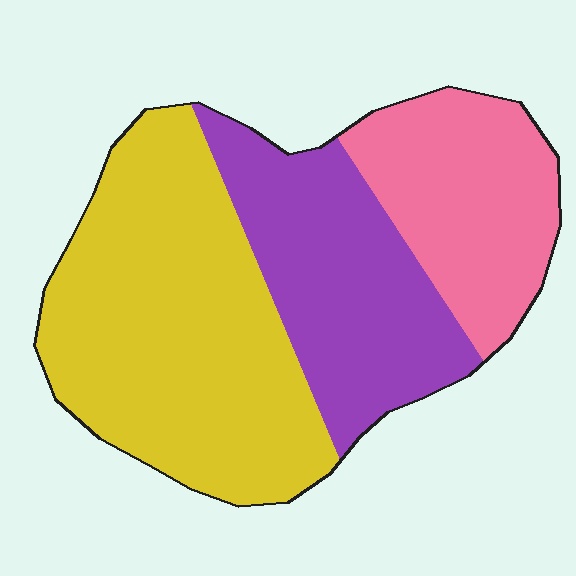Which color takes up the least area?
Pink, at roughly 25%.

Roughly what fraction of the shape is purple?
Purple takes up about one quarter (1/4) of the shape.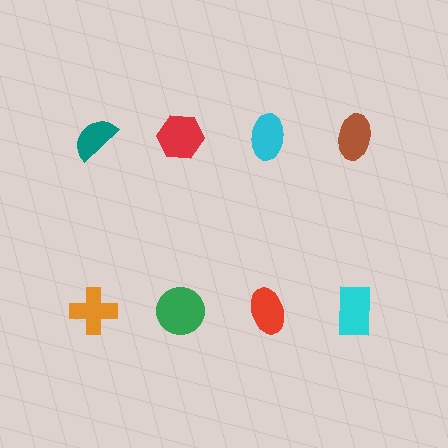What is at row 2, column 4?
A cyan rectangle.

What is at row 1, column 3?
A cyan ellipse.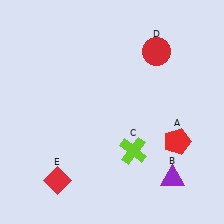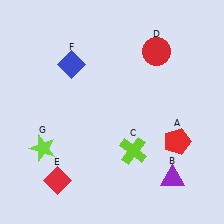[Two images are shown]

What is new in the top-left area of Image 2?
A blue diamond (F) was added in the top-left area of Image 2.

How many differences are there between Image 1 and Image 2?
There are 2 differences between the two images.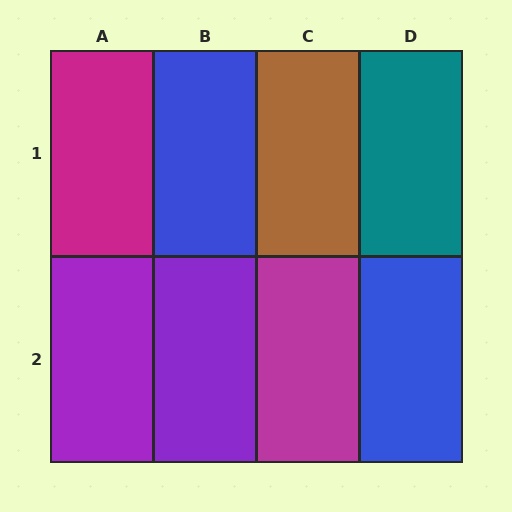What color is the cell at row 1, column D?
Teal.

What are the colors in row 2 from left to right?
Purple, purple, magenta, blue.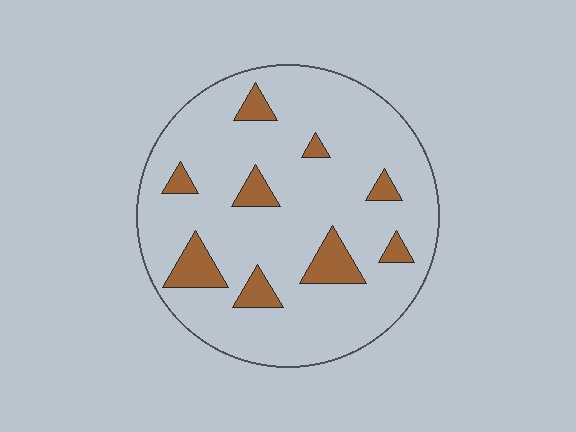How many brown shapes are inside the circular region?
9.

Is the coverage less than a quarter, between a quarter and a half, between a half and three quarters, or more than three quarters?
Less than a quarter.